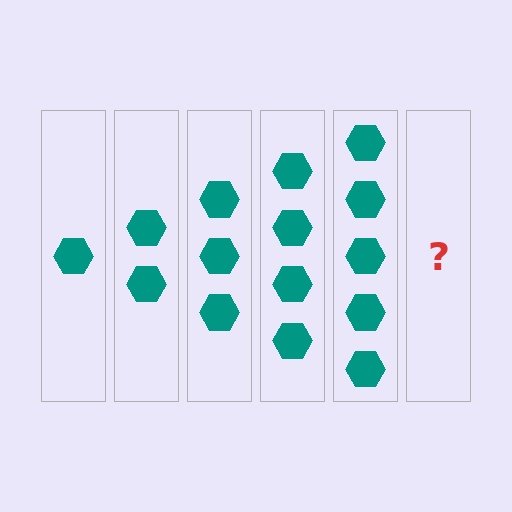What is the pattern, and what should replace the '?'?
The pattern is that each step adds one more hexagon. The '?' should be 6 hexagons.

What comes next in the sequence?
The next element should be 6 hexagons.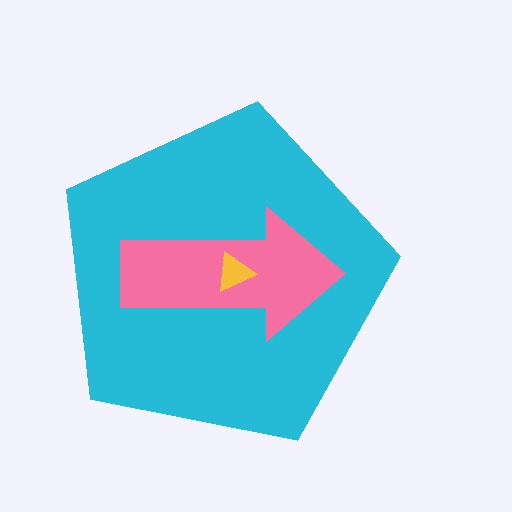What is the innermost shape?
The yellow triangle.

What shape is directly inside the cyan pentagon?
The pink arrow.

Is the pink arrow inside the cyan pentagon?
Yes.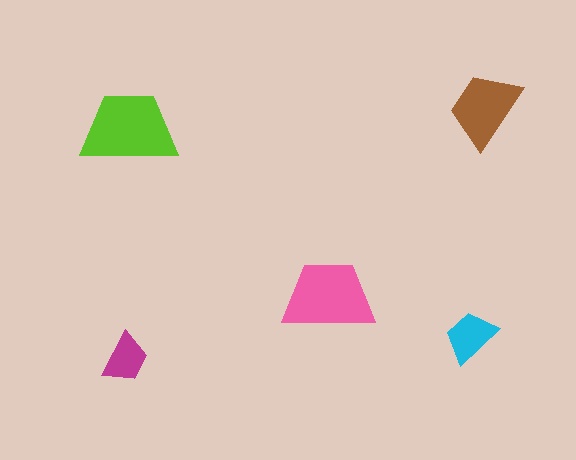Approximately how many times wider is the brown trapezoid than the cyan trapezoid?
About 1.5 times wider.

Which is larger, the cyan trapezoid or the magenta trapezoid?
The cyan one.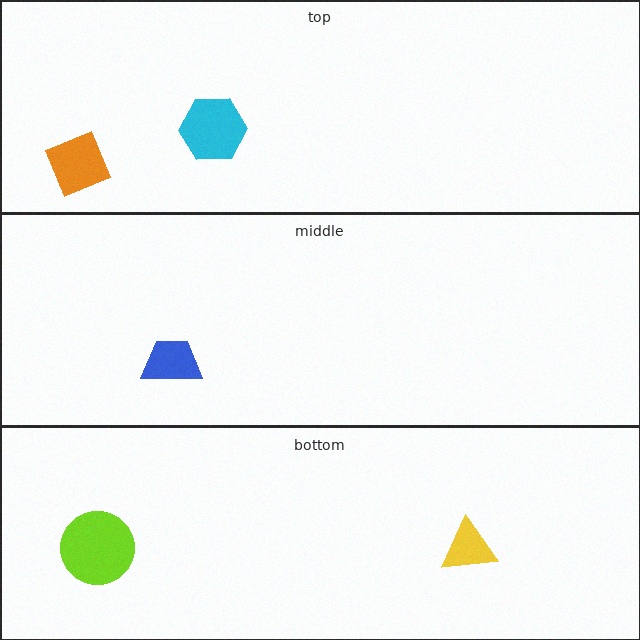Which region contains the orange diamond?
The top region.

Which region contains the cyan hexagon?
The top region.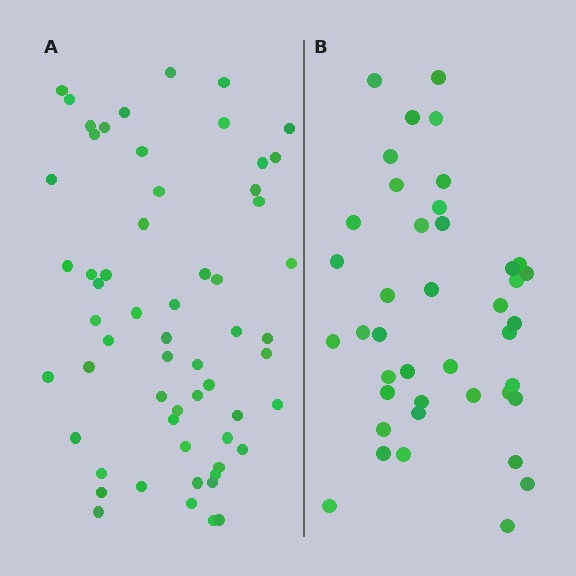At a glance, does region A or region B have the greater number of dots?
Region A (the left region) has more dots.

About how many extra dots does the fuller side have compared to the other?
Region A has approximately 20 more dots than region B.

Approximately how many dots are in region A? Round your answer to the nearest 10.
About 60 dots. (The exact count is 59, which rounds to 60.)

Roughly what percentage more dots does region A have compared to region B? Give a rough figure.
About 45% more.